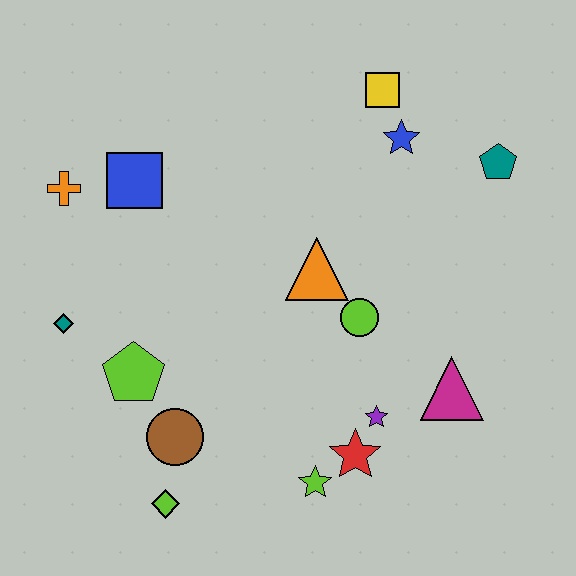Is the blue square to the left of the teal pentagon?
Yes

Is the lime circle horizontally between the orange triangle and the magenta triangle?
Yes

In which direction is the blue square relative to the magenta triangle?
The blue square is to the left of the magenta triangle.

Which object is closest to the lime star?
The red star is closest to the lime star.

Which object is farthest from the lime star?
The yellow square is farthest from the lime star.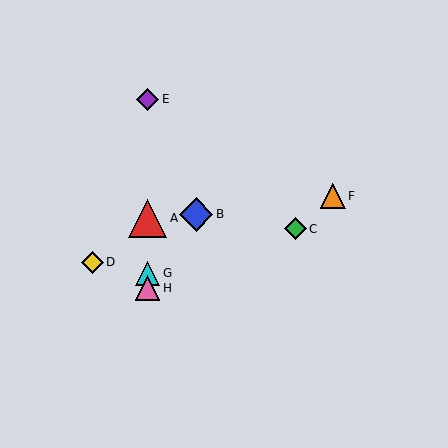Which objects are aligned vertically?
Objects A, E, G, H are aligned vertically.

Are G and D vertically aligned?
No, G is at x≈148 and D is at x≈92.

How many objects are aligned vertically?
4 objects (A, E, G, H) are aligned vertically.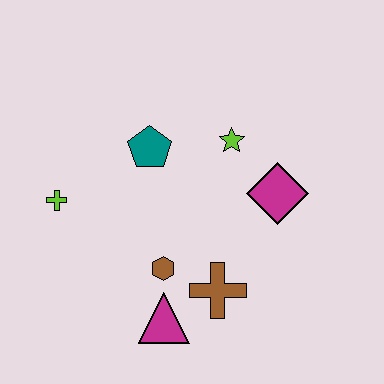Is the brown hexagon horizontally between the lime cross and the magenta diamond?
Yes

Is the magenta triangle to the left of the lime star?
Yes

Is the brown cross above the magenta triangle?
Yes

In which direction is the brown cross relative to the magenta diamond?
The brown cross is below the magenta diamond.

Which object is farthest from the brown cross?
The lime cross is farthest from the brown cross.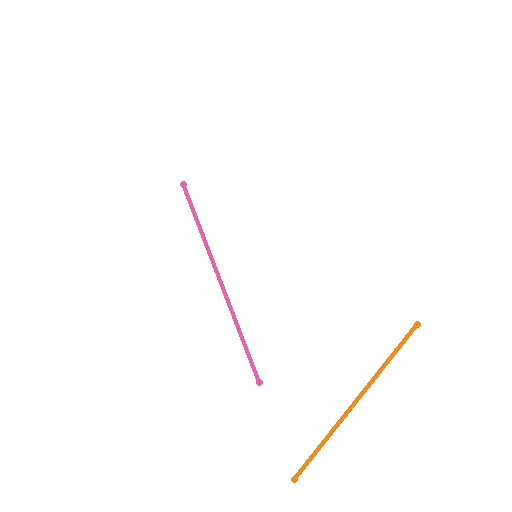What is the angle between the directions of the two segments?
Approximately 59 degrees.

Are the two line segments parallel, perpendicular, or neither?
Neither parallel nor perpendicular — they differ by about 59°.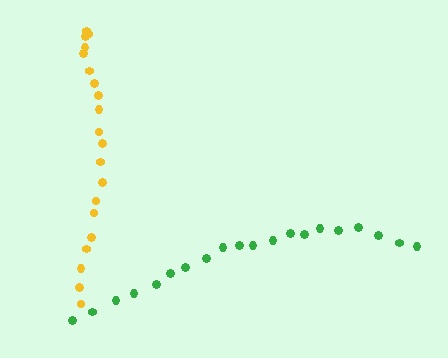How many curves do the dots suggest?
There are 2 distinct paths.